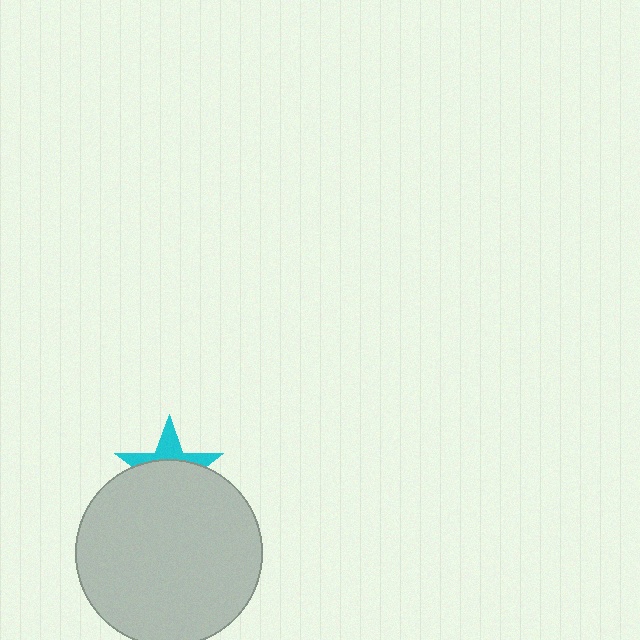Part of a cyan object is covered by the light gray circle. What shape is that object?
It is a star.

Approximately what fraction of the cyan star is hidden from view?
Roughly 64% of the cyan star is hidden behind the light gray circle.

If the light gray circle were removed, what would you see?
You would see the complete cyan star.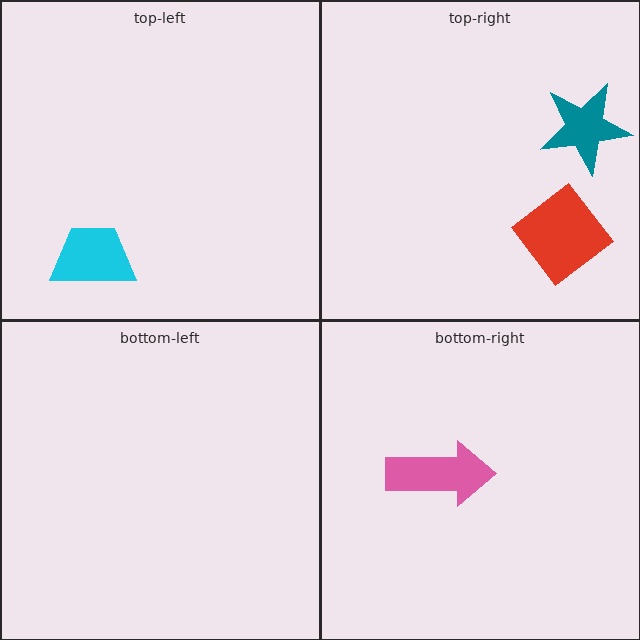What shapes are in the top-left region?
The cyan trapezoid.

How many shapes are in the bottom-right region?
1.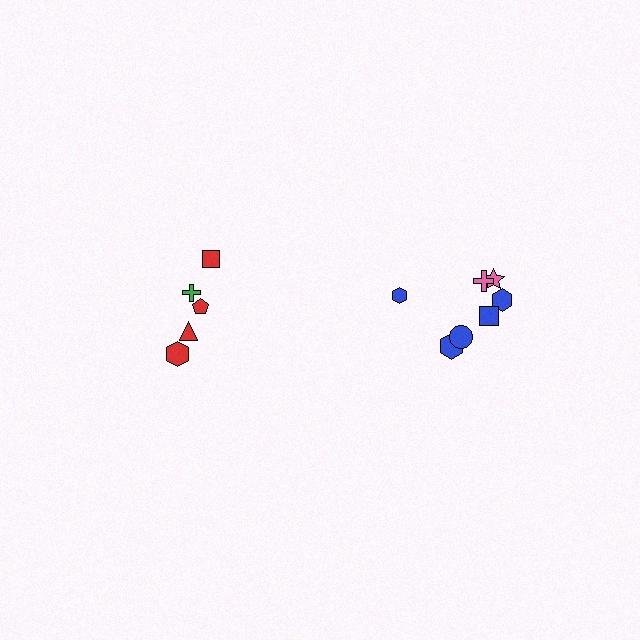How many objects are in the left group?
There are 5 objects.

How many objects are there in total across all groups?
There are 12 objects.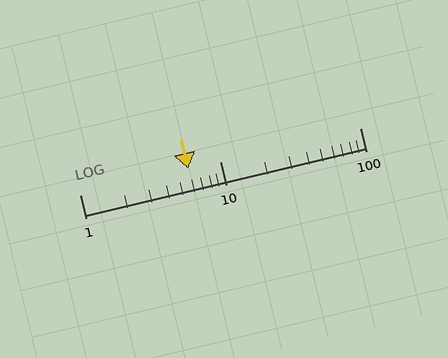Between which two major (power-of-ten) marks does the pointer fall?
The pointer is between 1 and 10.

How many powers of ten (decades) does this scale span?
The scale spans 2 decades, from 1 to 100.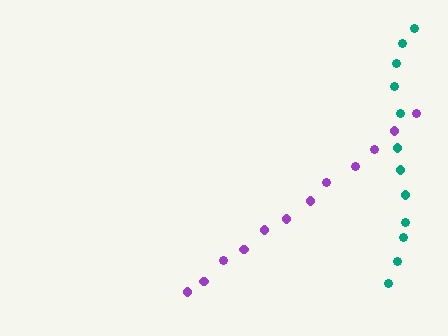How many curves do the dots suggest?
There are 2 distinct paths.